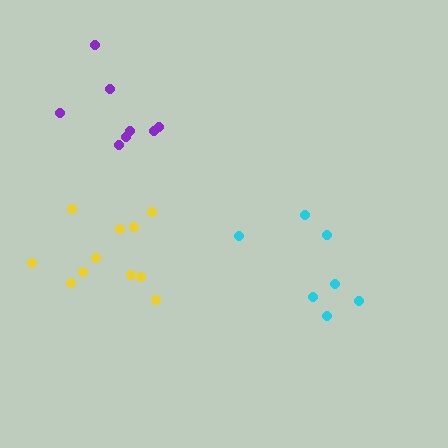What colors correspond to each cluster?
The clusters are colored: purple, yellow, cyan.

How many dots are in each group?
Group 1: 8 dots, Group 2: 11 dots, Group 3: 7 dots (26 total).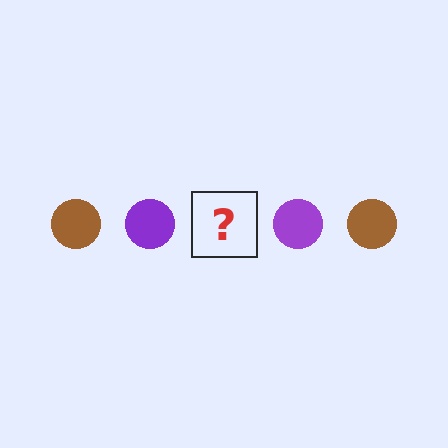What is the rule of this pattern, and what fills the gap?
The rule is that the pattern cycles through brown, purple circles. The gap should be filled with a brown circle.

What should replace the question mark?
The question mark should be replaced with a brown circle.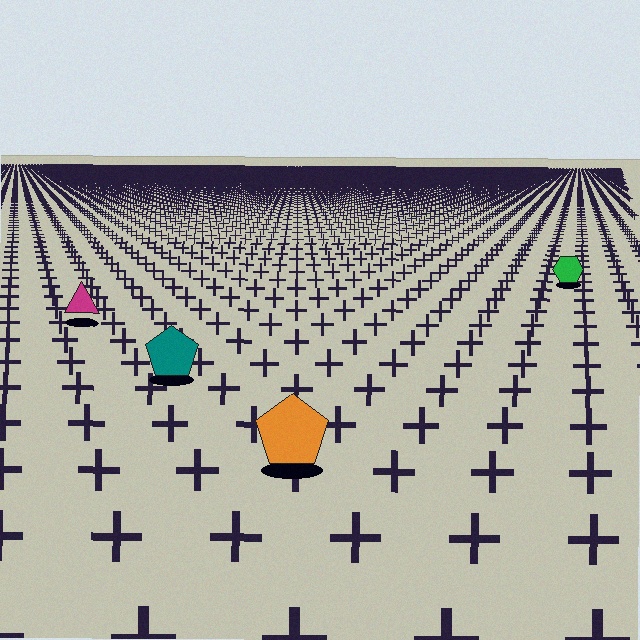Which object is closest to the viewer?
The orange pentagon is closest. The texture marks near it are larger and more spread out.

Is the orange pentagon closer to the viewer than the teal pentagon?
Yes. The orange pentagon is closer — you can tell from the texture gradient: the ground texture is coarser near it.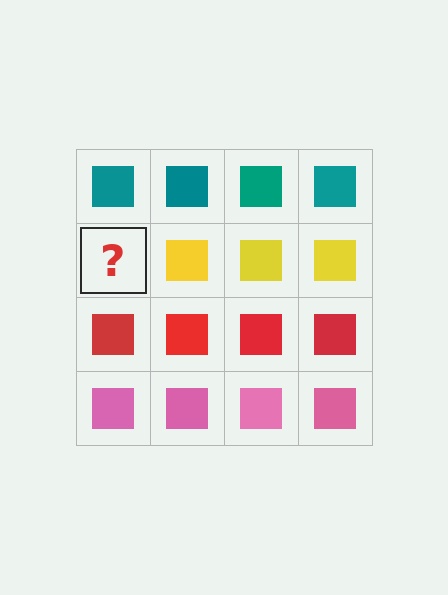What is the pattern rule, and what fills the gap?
The rule is that each row has a consistent color. The gap should be filled with a yellow square.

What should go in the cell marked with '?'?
The missing cell should contain a yellow square.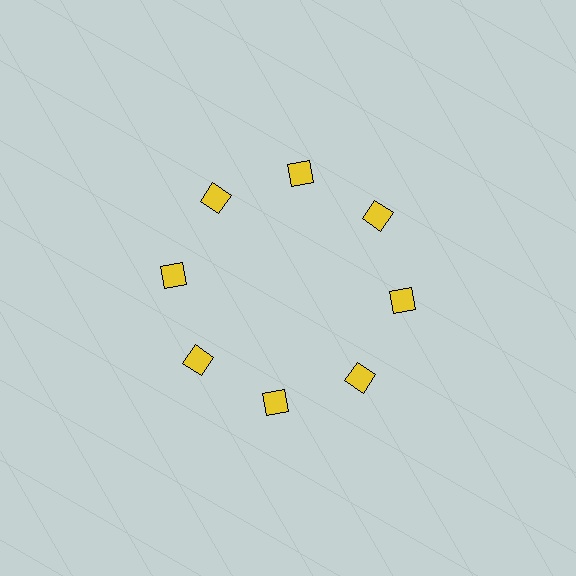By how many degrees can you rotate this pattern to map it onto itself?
The pattern maps onto itself every 45 degrees of rotation.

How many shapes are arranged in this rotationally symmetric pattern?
There are 8 shapes, arranged in 8 groups of 1.